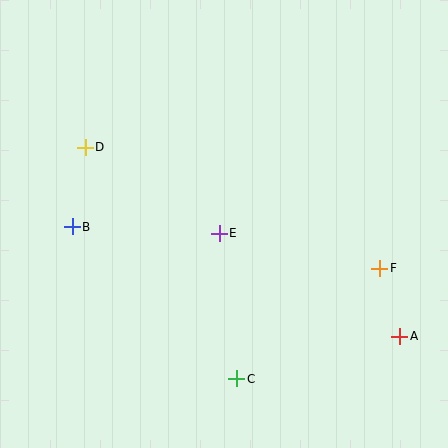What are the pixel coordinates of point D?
Point D is at (85, 147).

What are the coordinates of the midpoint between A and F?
The midpoint between A and F is at (390, 302).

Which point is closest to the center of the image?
Point E at (219, 233) is closest to the center.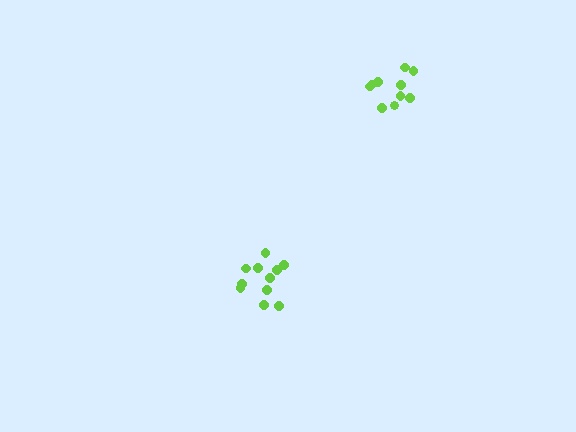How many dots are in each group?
Group 1: 11 dots, Group 2: 10 dots (21 total).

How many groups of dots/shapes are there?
There are 2 groups.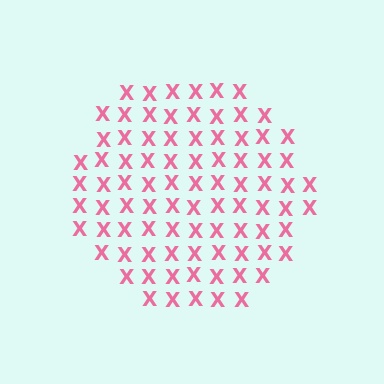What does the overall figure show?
The overall figure shows a circle.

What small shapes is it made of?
It is made of small letter X's.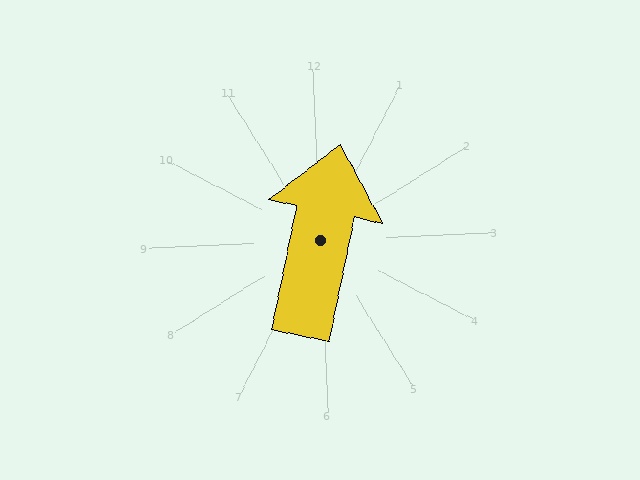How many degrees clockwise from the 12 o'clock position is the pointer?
Approximately 14 degrees.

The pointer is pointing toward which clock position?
Roughly 12 o'clock.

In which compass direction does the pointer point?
North.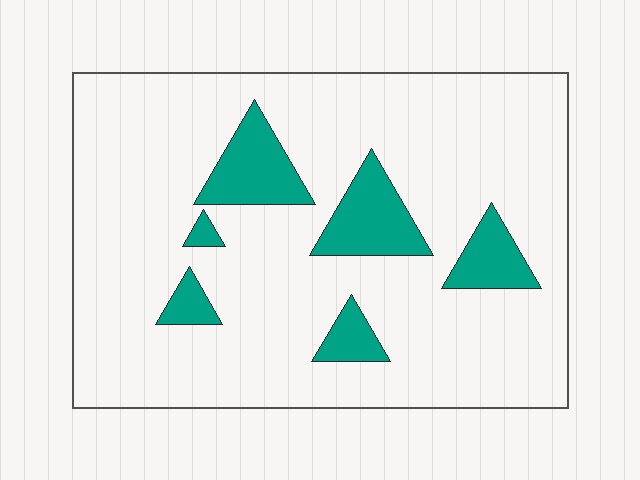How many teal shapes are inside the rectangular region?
6.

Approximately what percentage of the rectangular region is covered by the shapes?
Approximately 15%.